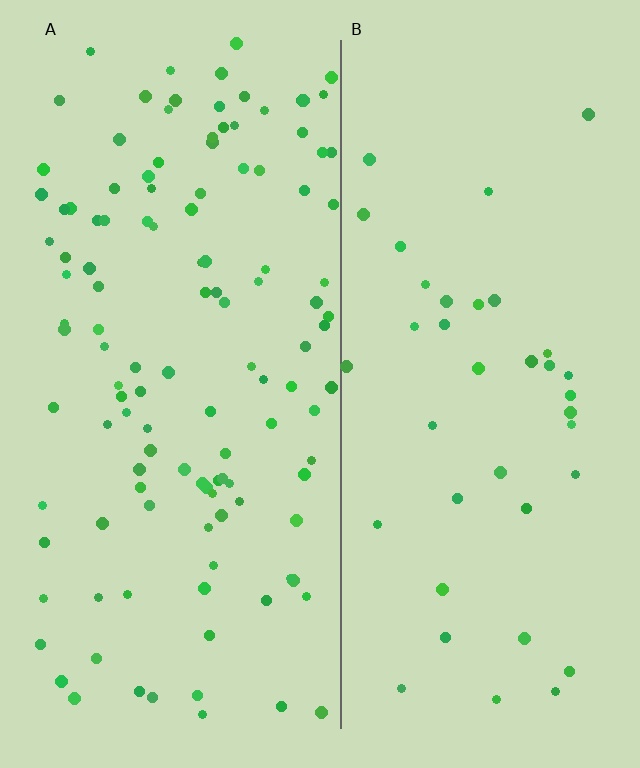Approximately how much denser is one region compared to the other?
Approximately 3.1× — region A over region B.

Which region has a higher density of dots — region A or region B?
A (the left).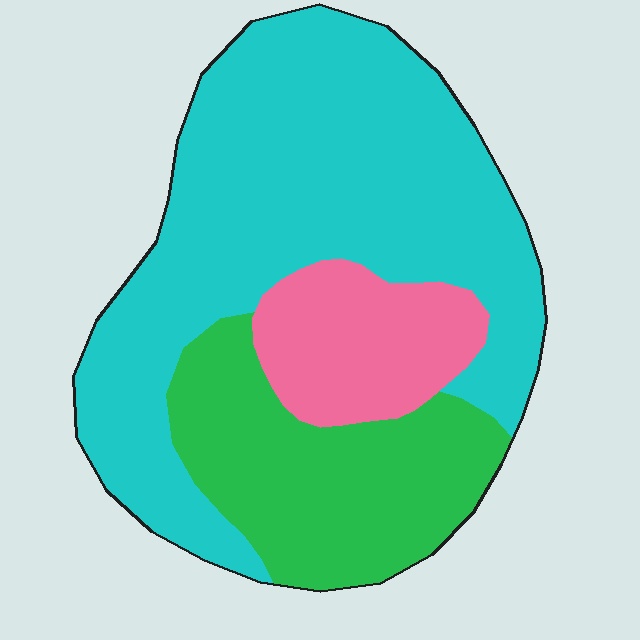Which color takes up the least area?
Pink, at roughly 15%.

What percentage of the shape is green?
Green covers 26% of the shape.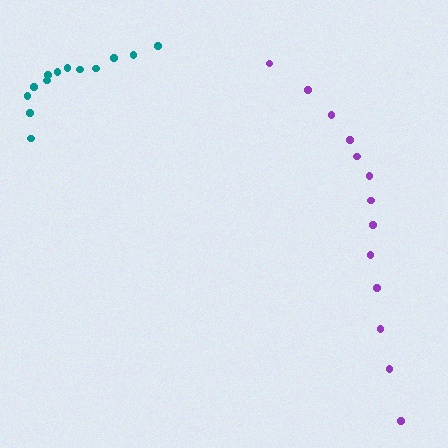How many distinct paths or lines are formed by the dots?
There are 2 distinct paths.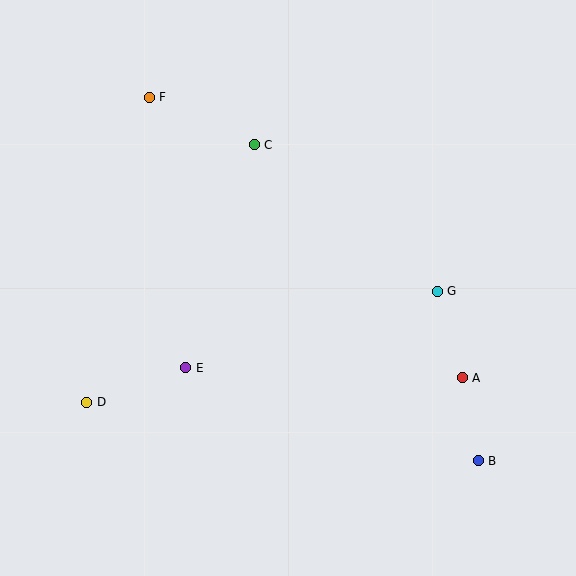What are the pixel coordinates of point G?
Point G is at (437, 291).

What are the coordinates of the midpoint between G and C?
The midpoint between G and C is at (346, 218).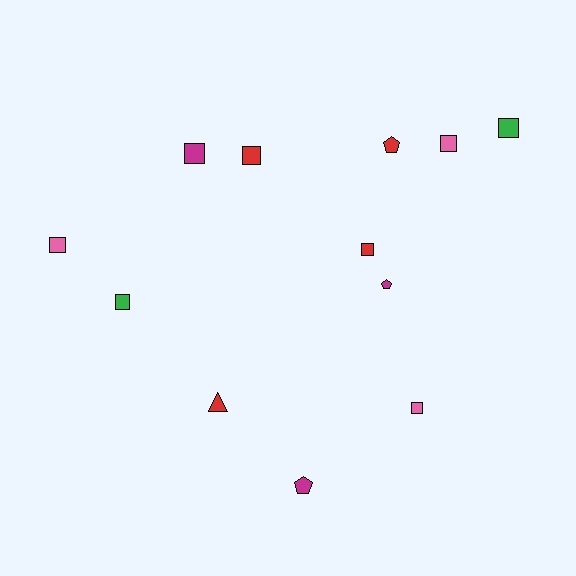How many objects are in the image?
There are 12 objects.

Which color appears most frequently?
Red, with 4 objects.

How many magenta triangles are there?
There are no magenta triangles.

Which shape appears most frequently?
Square, with 8 objects.